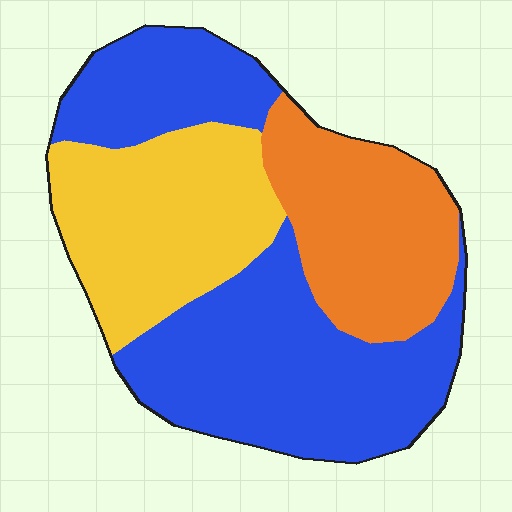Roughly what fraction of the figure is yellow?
Yellow takes up about one quarter (1/4) of the figure.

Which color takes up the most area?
Blue, at roughly 50%.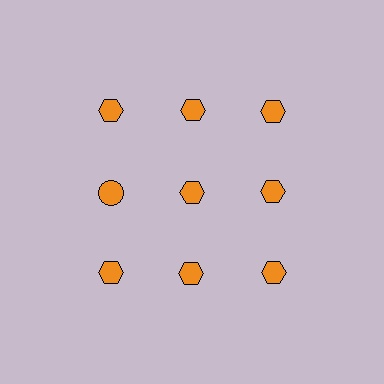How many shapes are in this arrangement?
There are 9 shapes arranged in a grid pattern.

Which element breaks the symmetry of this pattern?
The orange circle in the second row, leftmost column breaks the symmetry. All other shapes are orange hexagons.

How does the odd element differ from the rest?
It has a different shape: circle instead of hexagon.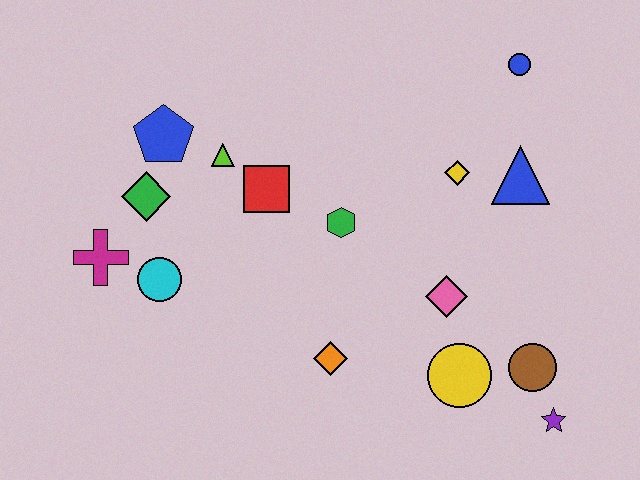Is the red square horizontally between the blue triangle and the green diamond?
Yes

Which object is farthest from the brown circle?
The magenta cross is farthest from the brown circle.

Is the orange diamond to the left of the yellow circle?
Yes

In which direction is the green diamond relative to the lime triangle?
The green diamond is to the left of the lime triangle.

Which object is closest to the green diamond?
The blue pentagon is closest to the green diamond.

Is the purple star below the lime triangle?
Yes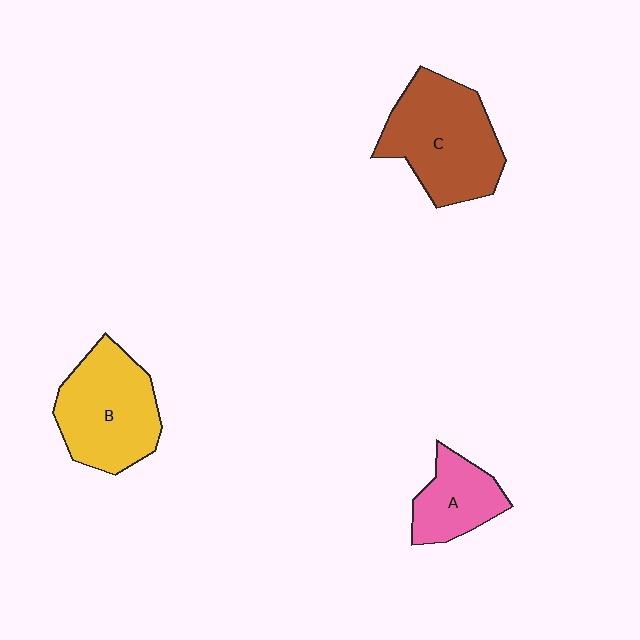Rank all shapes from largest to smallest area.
From largest to smallest: C (brown), B (yellow), A (pink).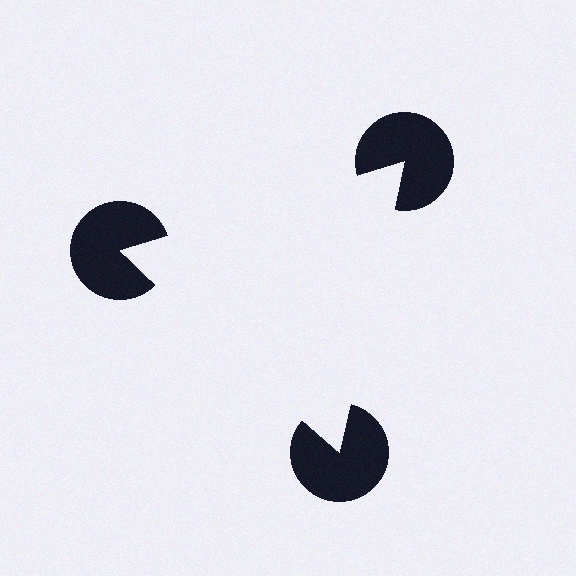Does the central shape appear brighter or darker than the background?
It typically appears slightly brighter than the background, even though no actual brightness change is drawn.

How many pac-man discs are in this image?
There are 3 — one at each vertex of the illusory triangle.